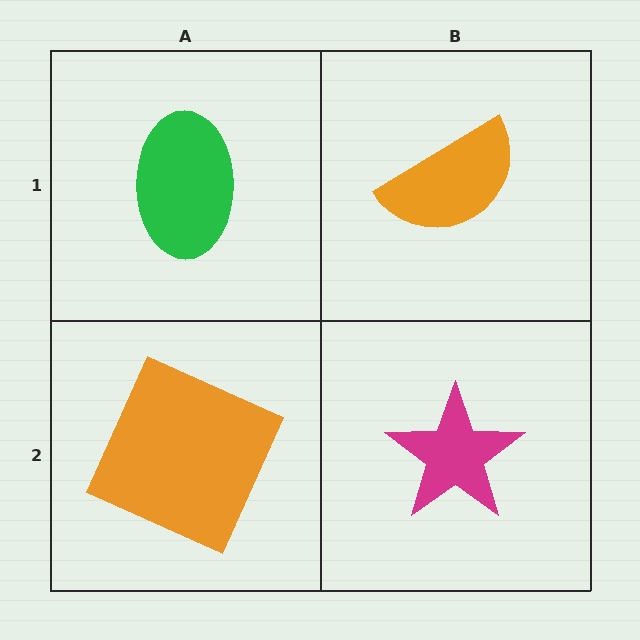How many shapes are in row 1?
2 shapes.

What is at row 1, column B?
An orange semicircle.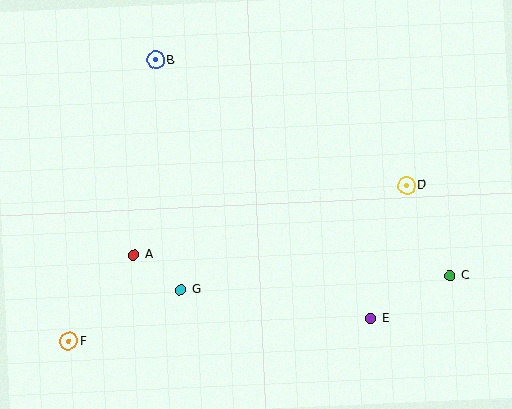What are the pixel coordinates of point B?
Point B is at (156, 60).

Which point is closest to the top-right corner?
Point D is closest to the top-right corner.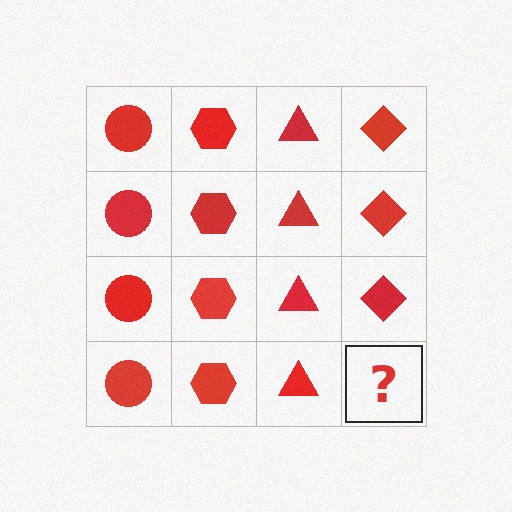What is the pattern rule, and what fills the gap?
The rule is that each column has a consistent shape. The gap should be filled with a red diamond.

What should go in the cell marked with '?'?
The missing cell should contain a red diamond.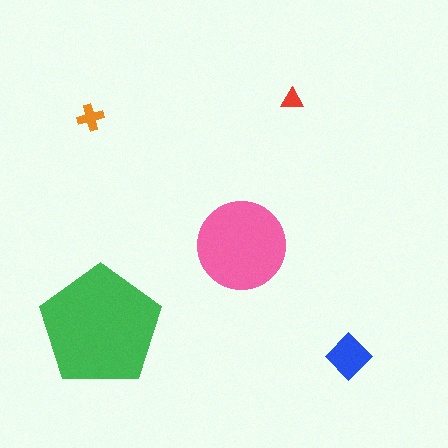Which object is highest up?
The red triangle is topmost.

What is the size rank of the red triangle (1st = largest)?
5th.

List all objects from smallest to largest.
The red triangle, the orange cross, the blue diamond, the pink circle, the green pentagon.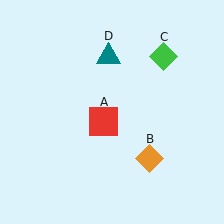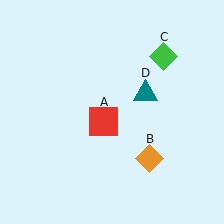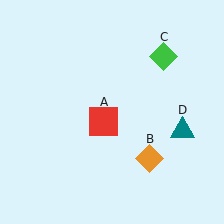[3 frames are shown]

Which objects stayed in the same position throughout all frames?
Red square (object A) and orange diamond (object B) and green diamond (object C) remained stationary.